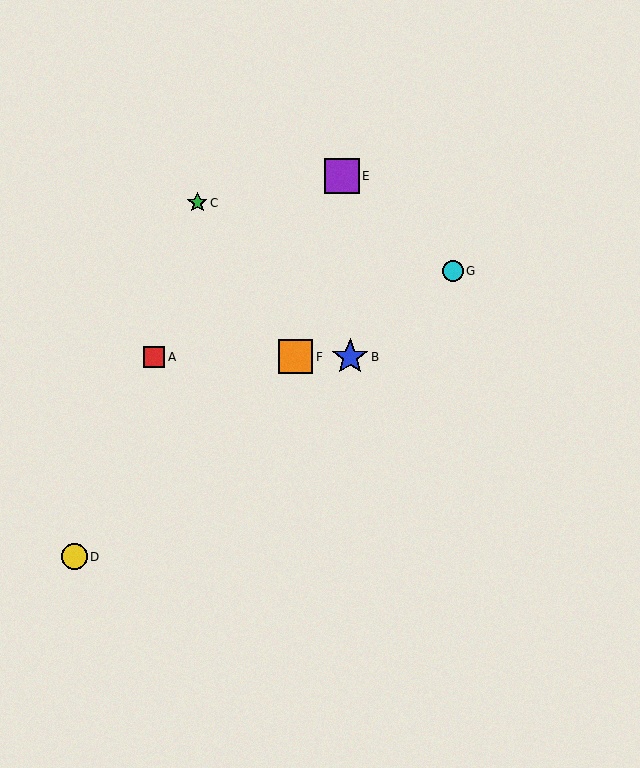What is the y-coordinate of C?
Object C is at y≈203.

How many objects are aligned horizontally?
3 objects (A, B, F) are aligned horizontally.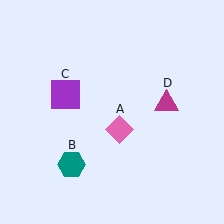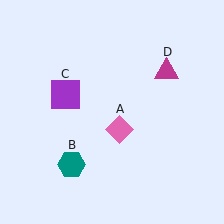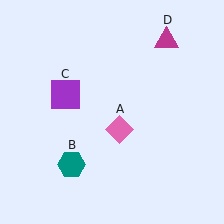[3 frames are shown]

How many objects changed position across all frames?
1 object changed position: magenta triangle (object D).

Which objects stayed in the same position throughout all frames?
Pink diamond (object A) and teal hexagon (object B) and purple square (object C) remained stationary.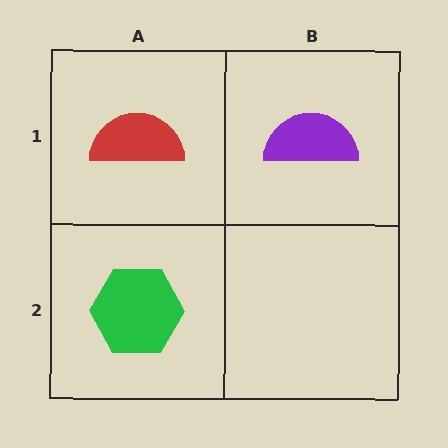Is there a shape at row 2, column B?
No, that cell is empty.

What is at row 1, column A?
A red semicircle.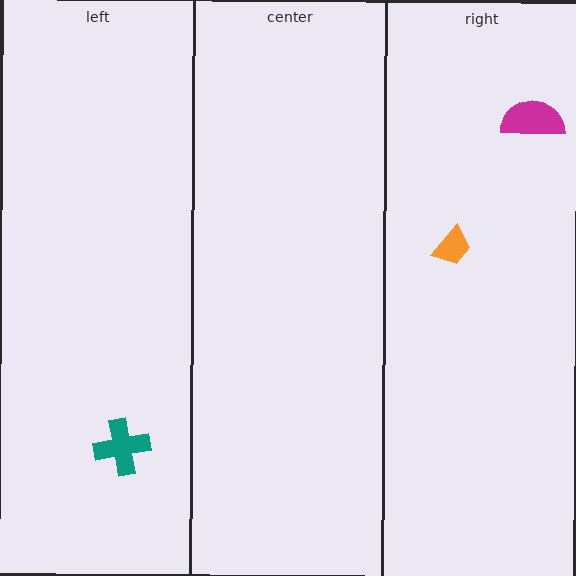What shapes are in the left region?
The teal cross.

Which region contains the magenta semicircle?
The right region.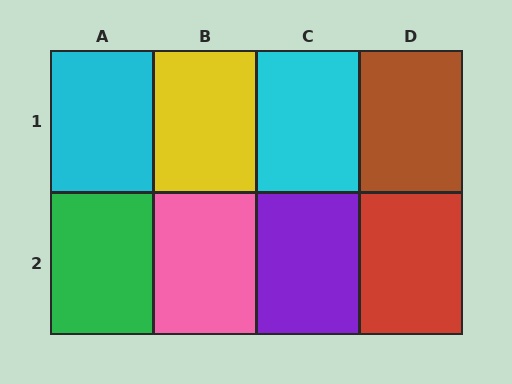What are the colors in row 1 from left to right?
Cyan, yellow, cyan, brown.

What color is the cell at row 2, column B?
Pink.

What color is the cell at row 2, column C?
Purple.